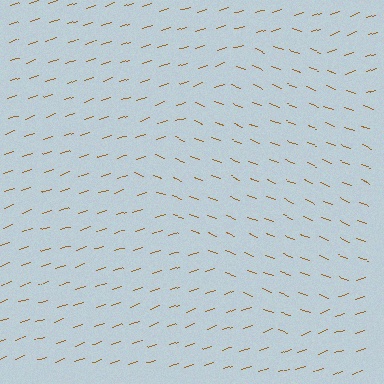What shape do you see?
I see a diamond.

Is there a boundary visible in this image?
Yes, there is a texture boundary formed by a change in line orientation.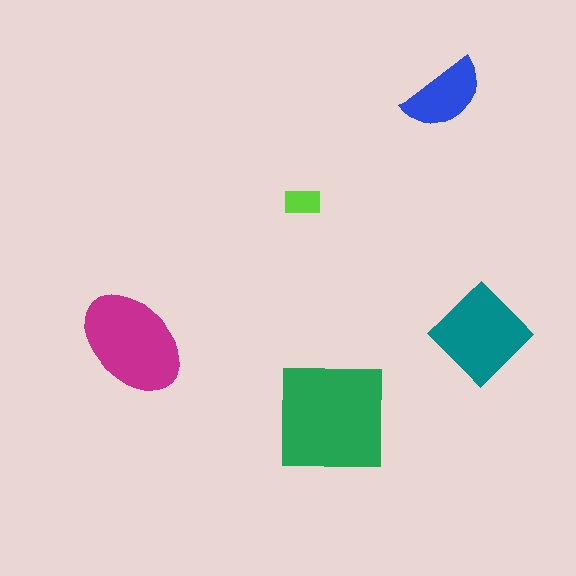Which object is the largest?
The green square.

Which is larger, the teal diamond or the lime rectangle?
The teal diamond.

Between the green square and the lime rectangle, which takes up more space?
The green square.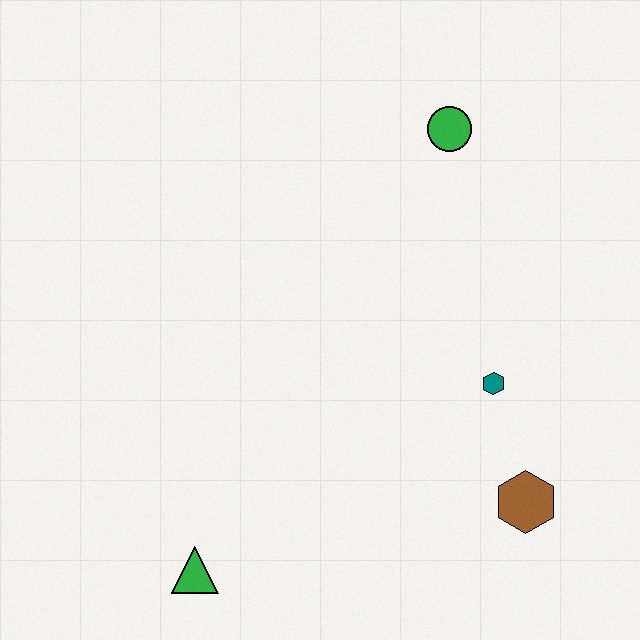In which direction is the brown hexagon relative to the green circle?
The brown hexagon is below the green circle.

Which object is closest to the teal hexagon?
The brown hexagon is closest to the teal hexagon.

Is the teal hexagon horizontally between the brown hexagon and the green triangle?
Yes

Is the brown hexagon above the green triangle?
Yes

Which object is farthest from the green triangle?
The green circle is farthest from the green triangle.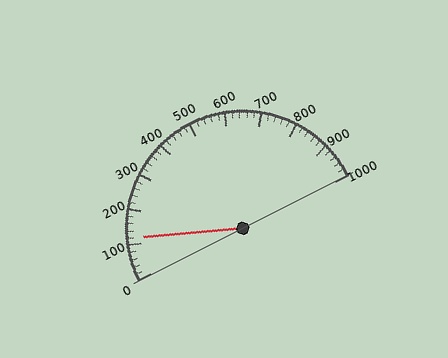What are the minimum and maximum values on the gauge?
The gauge ranges from 0 to 1000.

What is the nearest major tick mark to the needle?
The nearest major tick mark is 100.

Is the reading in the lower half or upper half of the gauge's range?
The reading is in the lower half of the range (0 to 1000).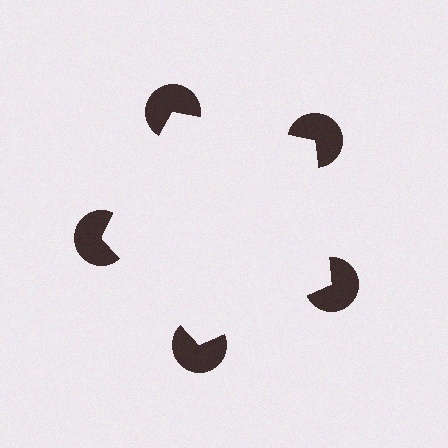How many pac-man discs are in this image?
There are 5 — one at each vertex of the illusory pentagon.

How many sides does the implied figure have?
5 sides.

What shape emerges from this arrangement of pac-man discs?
An illusory pentagon — its edges are inferred from the aligned wedge cuts in the pac-man discs, not physically drawn.